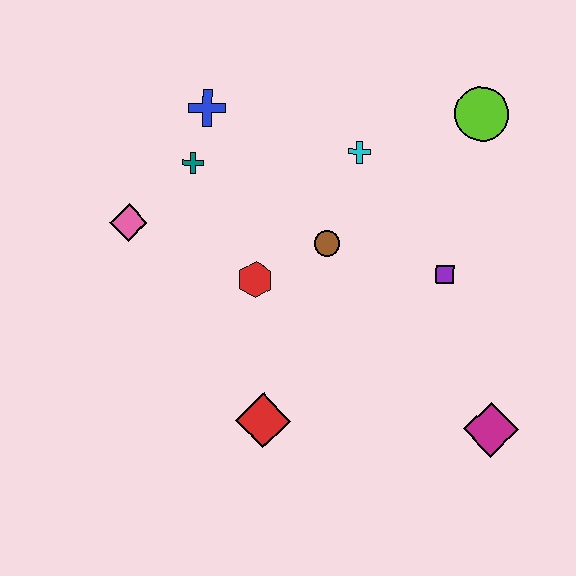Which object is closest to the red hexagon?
The brown circle is closest to the red hexagon.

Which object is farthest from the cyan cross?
The magenta diamond is farthest from the cyan cross.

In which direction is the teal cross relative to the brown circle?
The teal cross is to the left of the brown circle.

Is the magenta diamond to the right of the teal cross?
Yes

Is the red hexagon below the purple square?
Yes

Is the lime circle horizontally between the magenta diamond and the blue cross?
Yes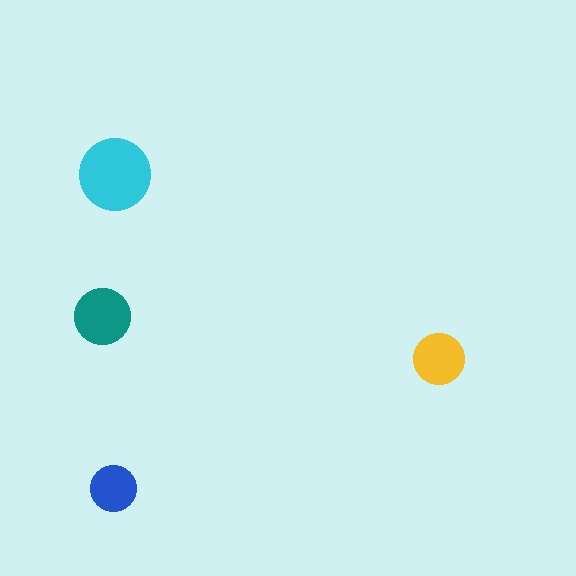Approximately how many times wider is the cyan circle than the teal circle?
About 1.5 times wider.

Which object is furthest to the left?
The teal circle is leftmost.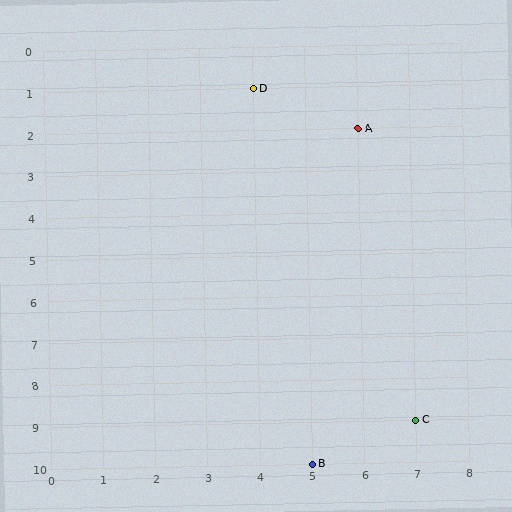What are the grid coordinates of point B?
Point B is at grid coordinates (5, 10).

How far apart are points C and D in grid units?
Points C and D are 3 columns and 8 rows apart (about 8.5 grid units diagonally).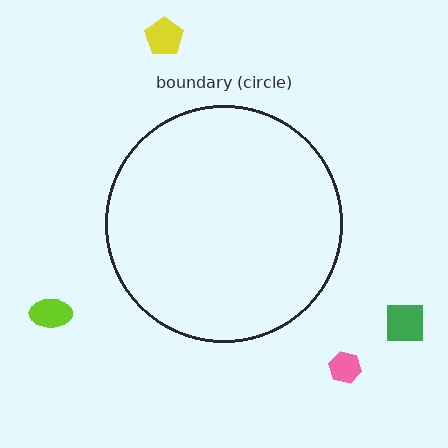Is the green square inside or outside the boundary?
Outside.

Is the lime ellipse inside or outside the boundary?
Outside.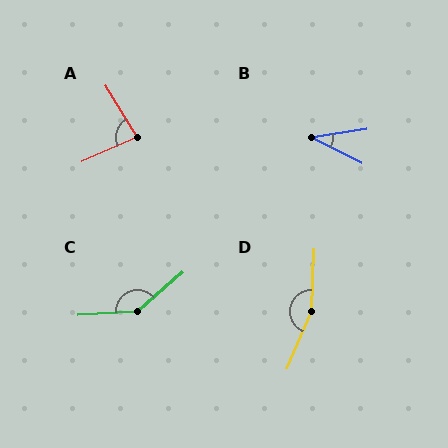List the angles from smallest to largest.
B (36°), A (83°), C (143°), D (159°).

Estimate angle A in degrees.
Approximately 83 degrees.